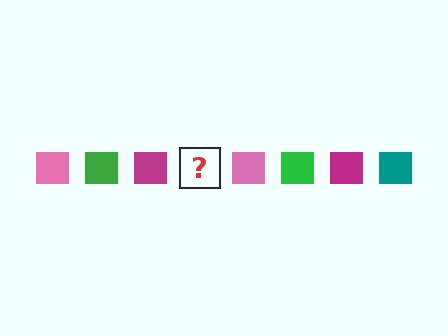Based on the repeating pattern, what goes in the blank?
The blank should be a teal square.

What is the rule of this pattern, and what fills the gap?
The rule is that the pattern cycles through pink, green, magenta, teal squares. The gap should be filled with a teal square.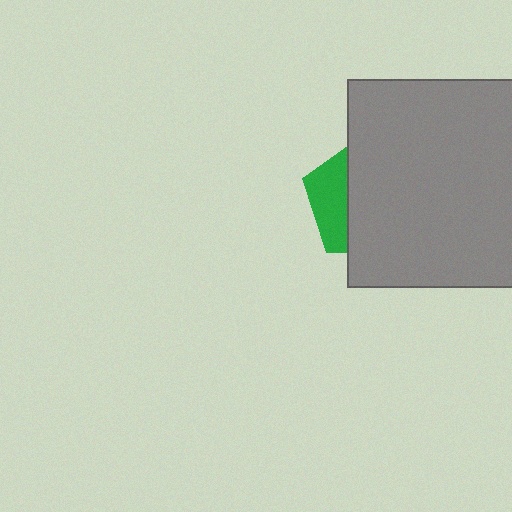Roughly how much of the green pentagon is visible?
A small part of it is visible (roughly 31%).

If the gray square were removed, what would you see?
You would see the complete green pentagon.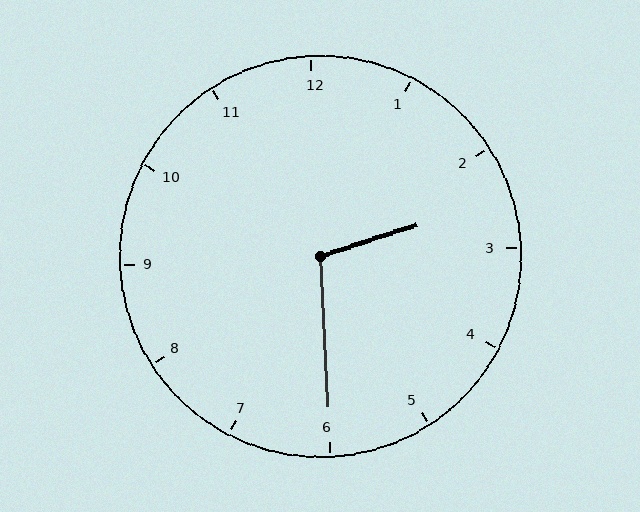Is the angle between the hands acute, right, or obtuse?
It is obtuse.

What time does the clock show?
2:30.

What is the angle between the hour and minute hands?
Approximately 105 degrees.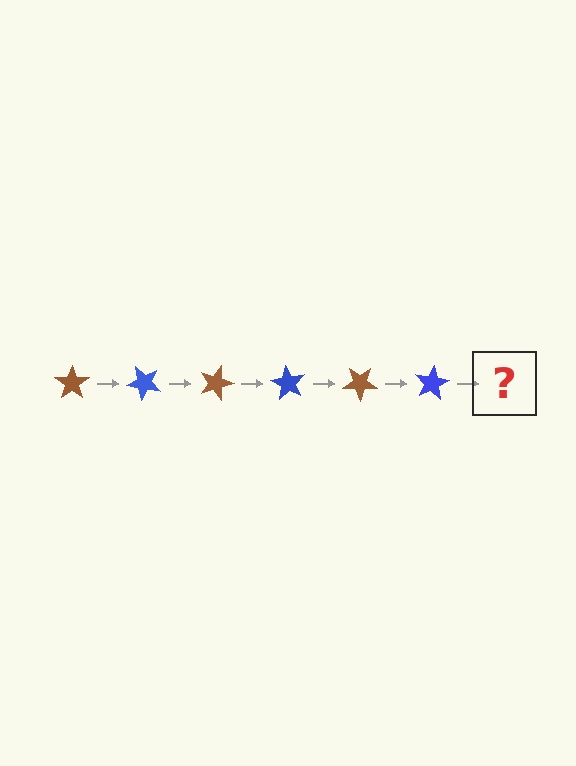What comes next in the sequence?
The next element should be a brown star, rotated 270 degrees from the start.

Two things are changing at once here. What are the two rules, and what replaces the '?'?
The two rules are that it rotates 45 degrees each step and the color cycles through brown and blue. The '?' should be a brown star, rotated 270 degrees from the start.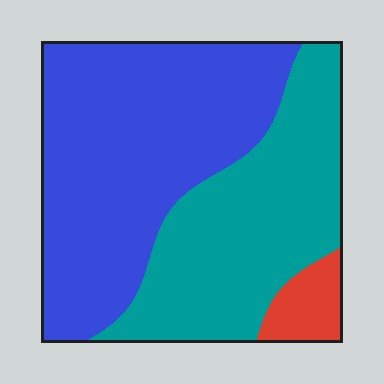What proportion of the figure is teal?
Teal takes up about two fifths (2/5) of the figure.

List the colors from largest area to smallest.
From largest to smallest: blue, teal, red.